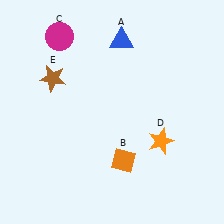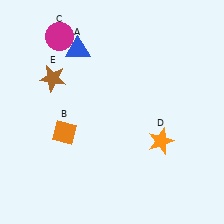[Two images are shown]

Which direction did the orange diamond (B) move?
The orange diamond (B) moved left.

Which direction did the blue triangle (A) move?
The blue triangle (A) moved left.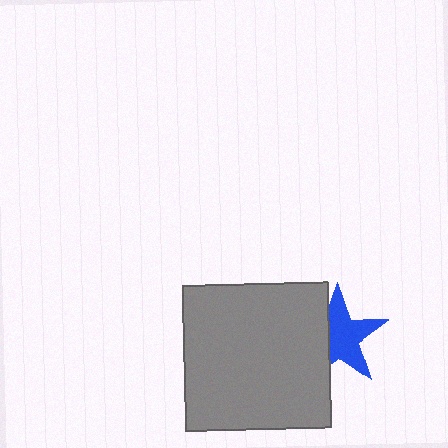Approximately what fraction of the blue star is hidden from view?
Roughly 34% of the blue star is hidden behind the gray square.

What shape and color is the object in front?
The object in front is a gray square.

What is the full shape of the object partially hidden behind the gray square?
The partially hidden object is a blue star.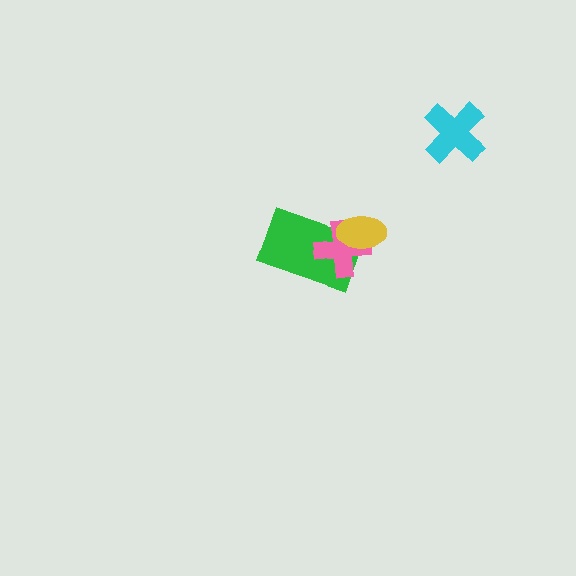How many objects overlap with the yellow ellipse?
2 objects overlap with the yellow ellipse.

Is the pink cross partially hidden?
Yes, it is partially covered by another shape.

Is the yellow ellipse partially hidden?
No, no other shape covers it.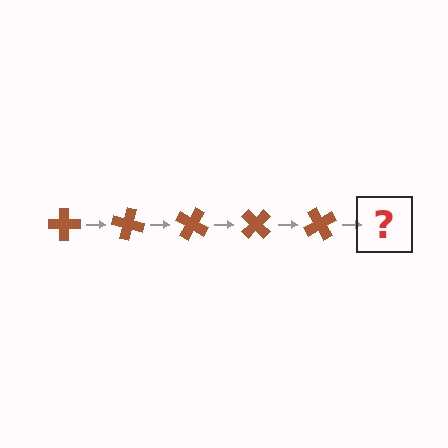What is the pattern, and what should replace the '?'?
The pattern is that the cross rotates 15 degrees each step. The '?' should be a brown cross rotated 75 degrees.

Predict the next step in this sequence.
The next step is a brown cross rotated 75 degrees.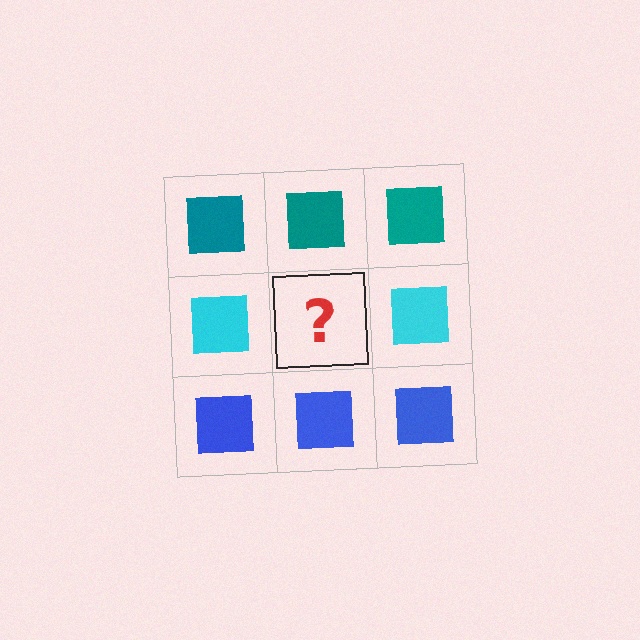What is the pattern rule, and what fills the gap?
The rule is that each row has a consistent color. The gap should be filled with a cyan square.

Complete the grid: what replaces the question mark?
The question mark should be replaced with a cyan square.